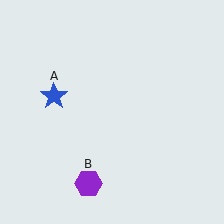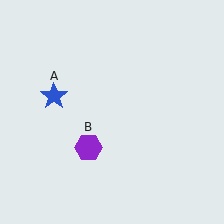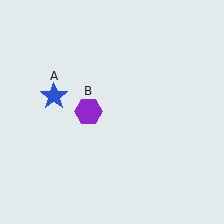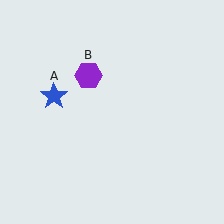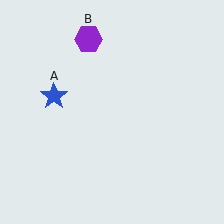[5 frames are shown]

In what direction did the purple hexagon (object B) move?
The purple hexagon (object B) moved up.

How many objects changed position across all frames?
1 object changed position: purple hexagon (object B).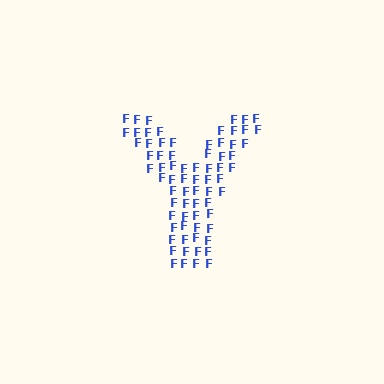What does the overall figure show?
The overall figure shows the letter Y.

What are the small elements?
The small elements are letter F's.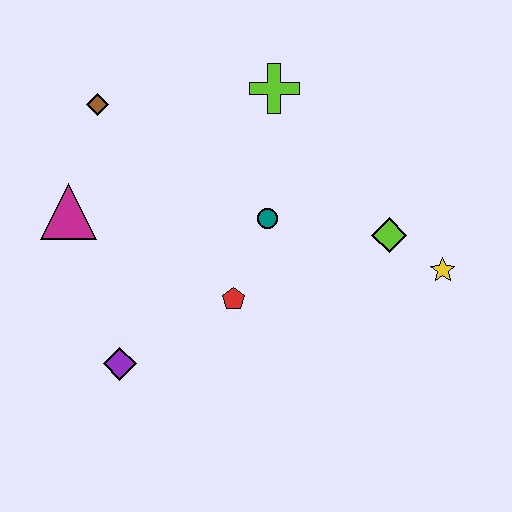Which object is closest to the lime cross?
The teal circle is closest to the lime cross.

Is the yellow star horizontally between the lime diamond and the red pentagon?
No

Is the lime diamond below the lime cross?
Yes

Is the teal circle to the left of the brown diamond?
No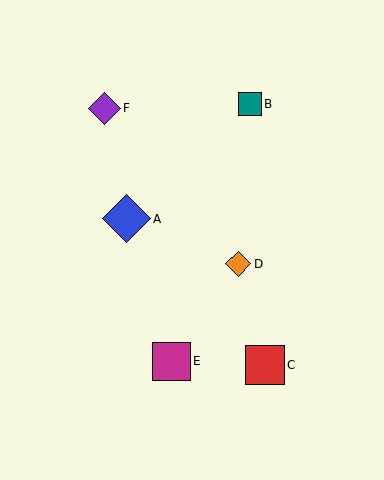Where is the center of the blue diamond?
The center of the blue diamond is at (127, 219).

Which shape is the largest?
The blue diamond (labeled A) is the largest.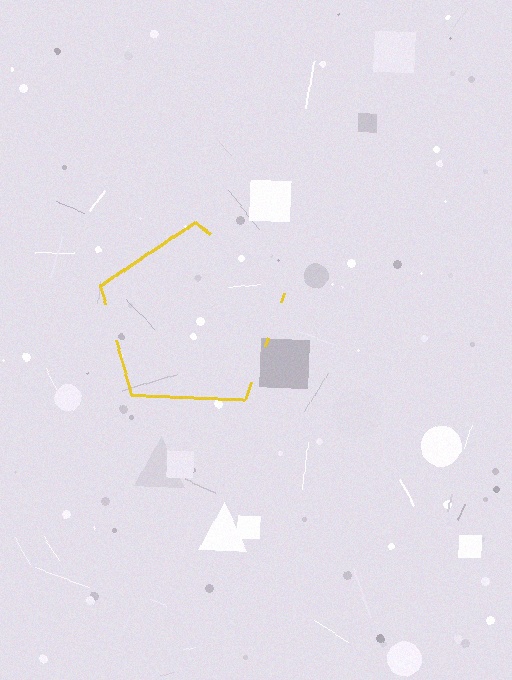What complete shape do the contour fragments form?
The contour fragments form a pentagon.